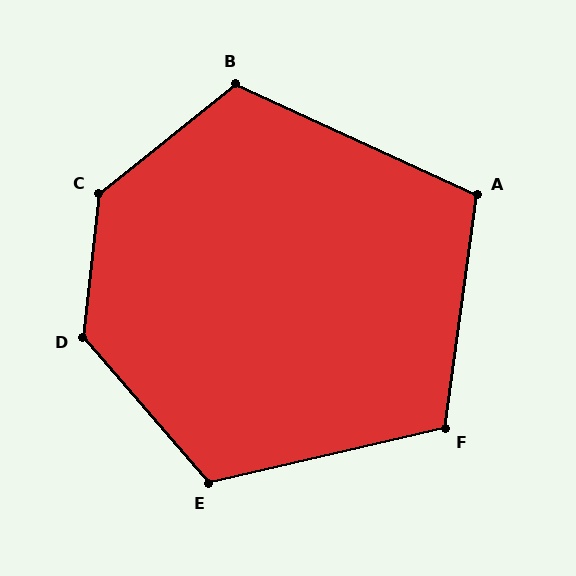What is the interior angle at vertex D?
Approximately 133 degrees (obtuse).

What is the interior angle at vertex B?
Approximately 116 degrees (obtuse).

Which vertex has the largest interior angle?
C, at approximately 135 degrees.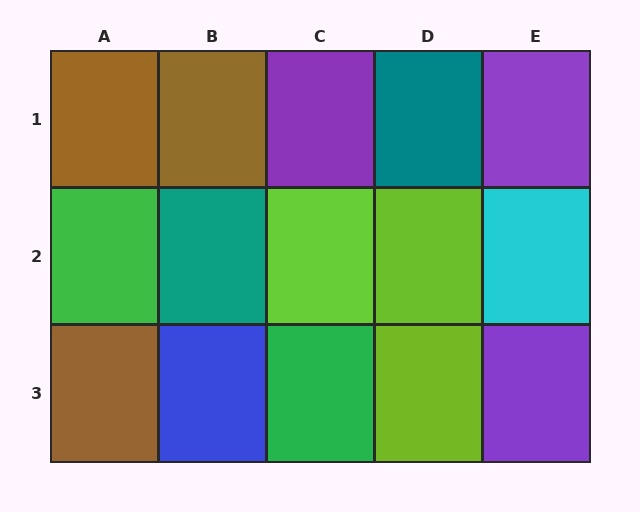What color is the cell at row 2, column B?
Teal.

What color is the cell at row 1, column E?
Purple.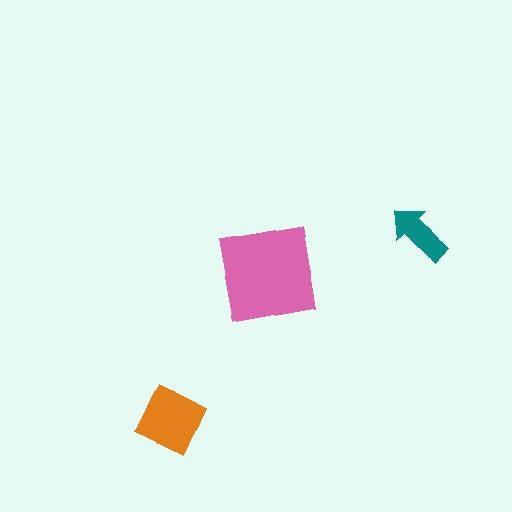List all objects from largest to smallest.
The pink square, the orange diamond, the teal arrow.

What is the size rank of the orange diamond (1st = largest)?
2nd.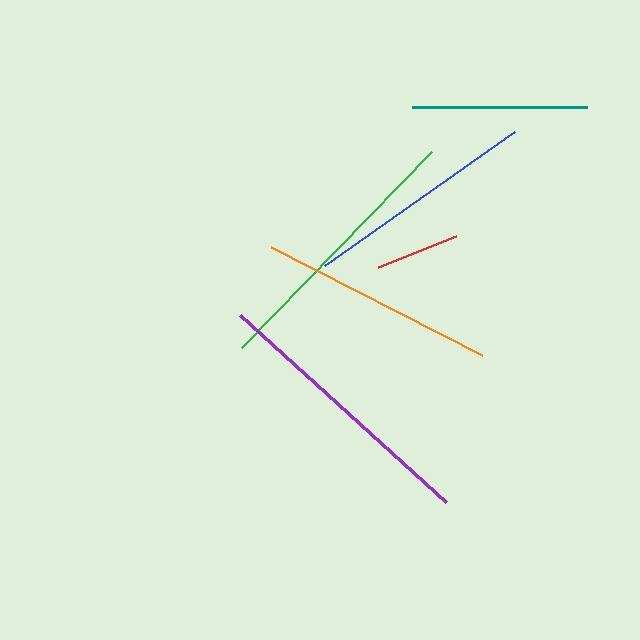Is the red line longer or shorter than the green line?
The green line is longer than the red line.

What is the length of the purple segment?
The purple segment is approximately 278 pixels long.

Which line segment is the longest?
The purple line is the longest at approximately 278 pixels.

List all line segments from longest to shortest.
From longest to shortest: purple, green, orange, blue, teal, red.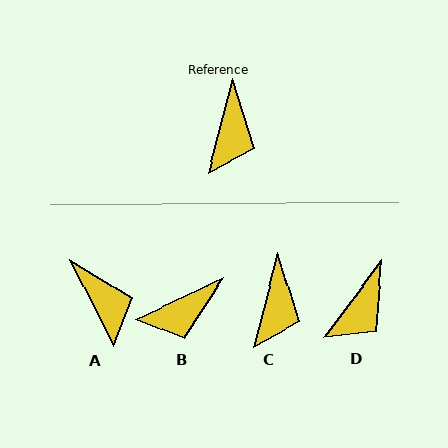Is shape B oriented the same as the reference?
No, it is off by about 50 degrees.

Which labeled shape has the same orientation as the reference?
C.